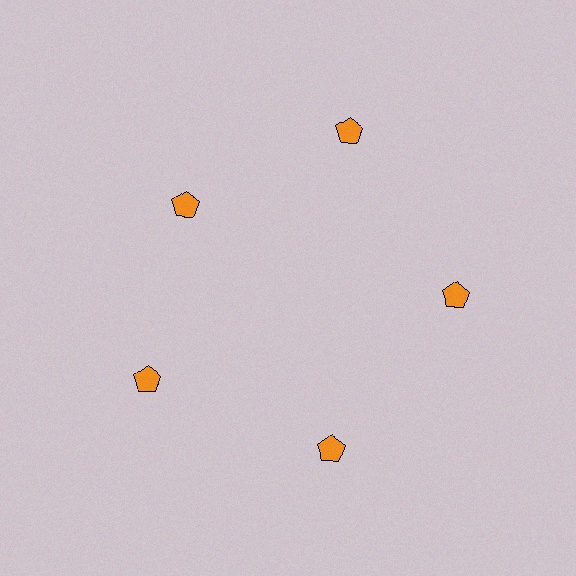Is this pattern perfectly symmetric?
No. The 5 orange pentagons are arranged in a ring, but one element near the 10 o'clock position is pulled inward toward the center, breaking the 5-fold rotational symmetry.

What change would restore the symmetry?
The symmetry would be restored by moving it outward, back onto the ring so that all 5 pentagons sit at equal angles and equal distance from the center.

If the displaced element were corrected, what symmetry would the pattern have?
It would have 5-fold rotational symmetry — the pattern would map onto itself every 72 degrees.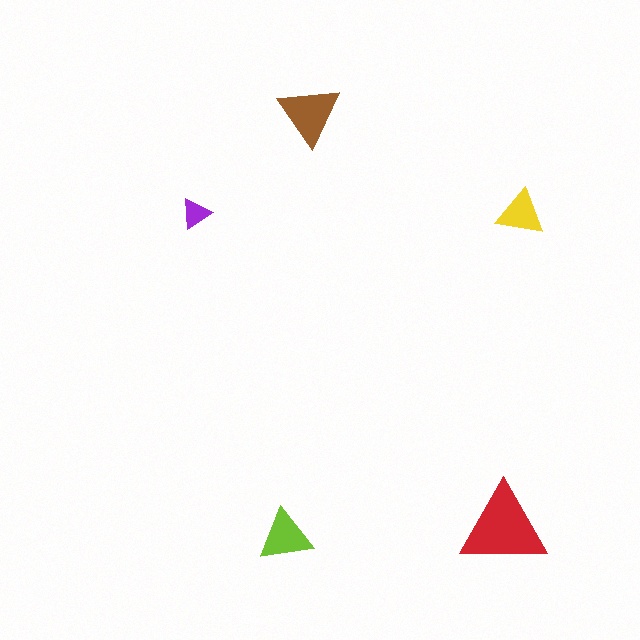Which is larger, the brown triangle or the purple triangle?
The brown one.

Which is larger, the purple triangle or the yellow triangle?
The yellow one.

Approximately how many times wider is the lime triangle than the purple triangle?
About 2 times wider.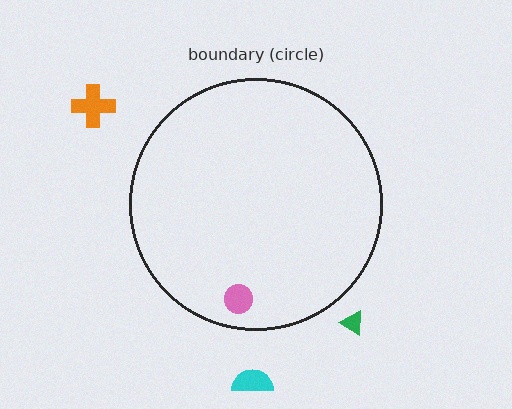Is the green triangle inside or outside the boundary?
Outside.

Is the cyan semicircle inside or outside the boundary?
Outside.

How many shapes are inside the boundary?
1 inside, 3 outside.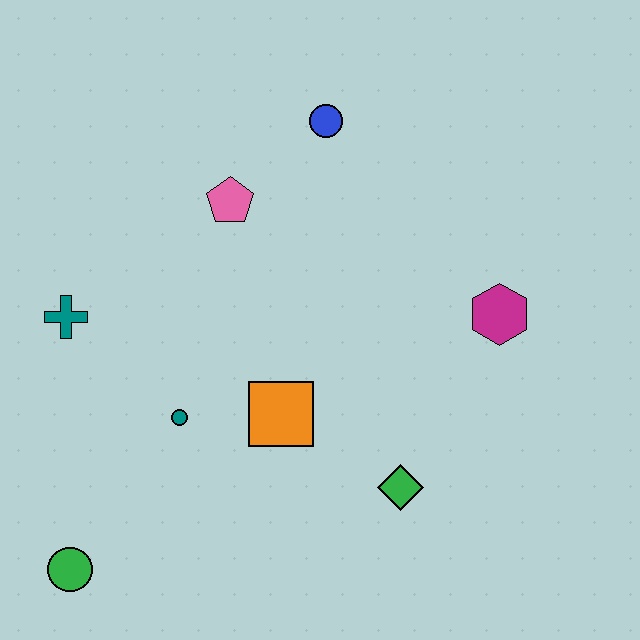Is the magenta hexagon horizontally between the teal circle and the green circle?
No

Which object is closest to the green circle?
The teal circle is closest to the green circle.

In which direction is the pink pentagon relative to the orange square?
The pink pentagon is above the orange square.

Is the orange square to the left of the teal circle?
No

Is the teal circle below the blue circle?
Yes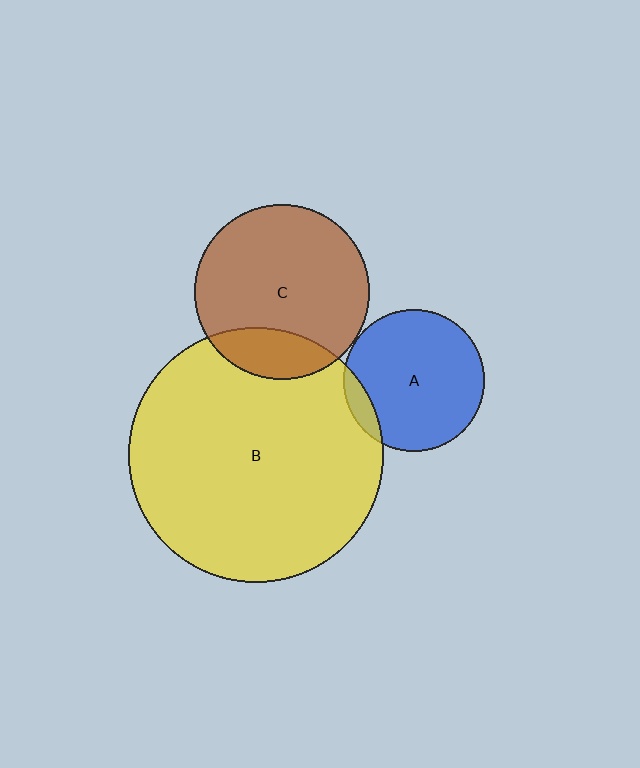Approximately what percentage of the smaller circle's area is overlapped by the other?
Approximately 10%.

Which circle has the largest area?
Circle B (yellow).